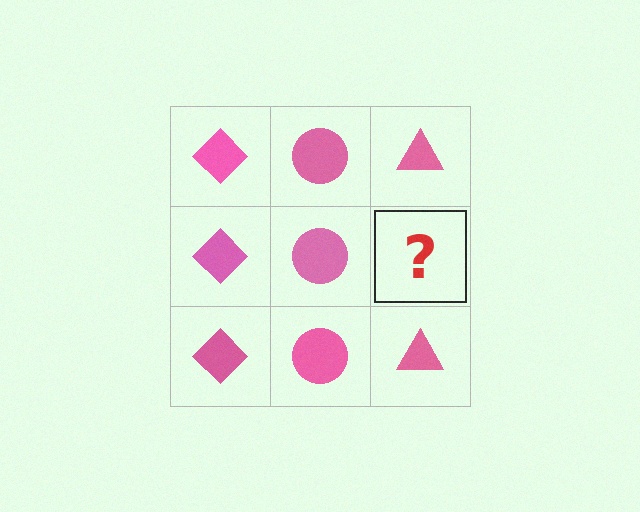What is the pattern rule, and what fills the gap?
The rule is that each column has a consistent shape. The gap should be filled with a pink triangle.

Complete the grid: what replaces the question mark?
The question mark should be replaced with a pink triangle.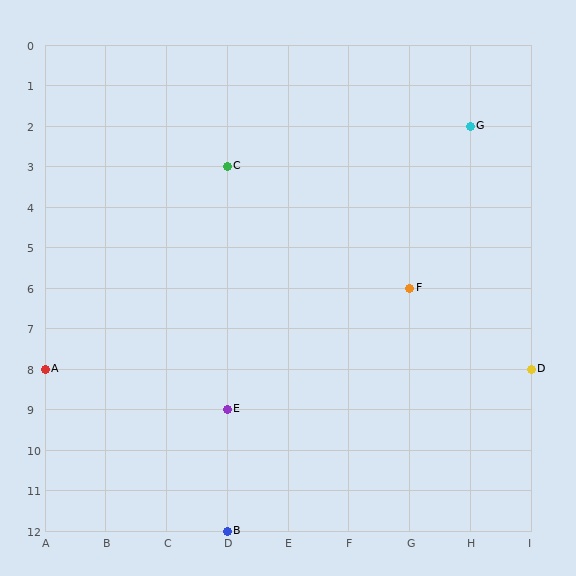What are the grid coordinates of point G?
Point G is at grid coordinates (H, 2).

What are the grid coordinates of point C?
Point C is at grid coordinates (D, 3).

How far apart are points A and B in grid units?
Points A and B are 3 columns and 4 rows apart (about 5.0 grid units diagonally).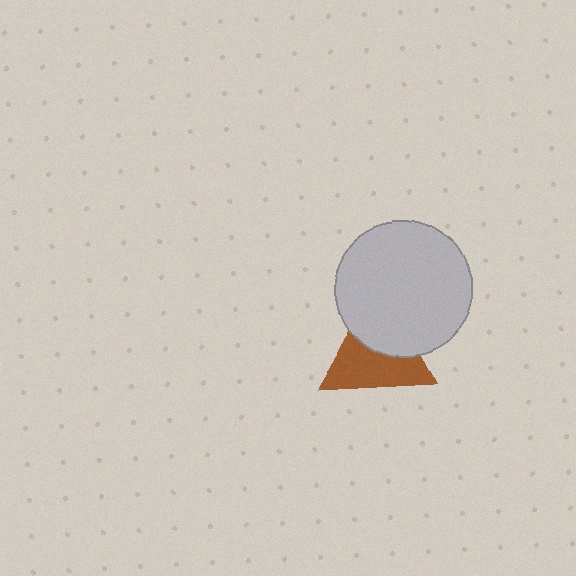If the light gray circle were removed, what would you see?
You would see the complete brown triangle.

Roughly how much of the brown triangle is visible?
About half of it is visible (roughly 58%).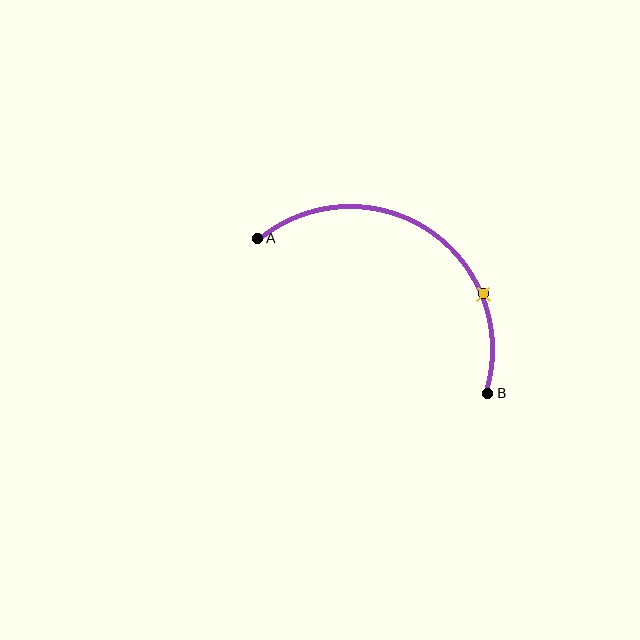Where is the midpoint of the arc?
The arc midpoint is the point on the curve farthest from the straight line joining A and B. It sits above and to the right of that line.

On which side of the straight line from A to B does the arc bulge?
The arc bulges above and to the right of the straight line connecting A and B.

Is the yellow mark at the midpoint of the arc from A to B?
No. The yellow mark lies on the arc but is closer to endpoint B. The arc midpoint would be at the point on the curve equidistant along the arc from both A and B.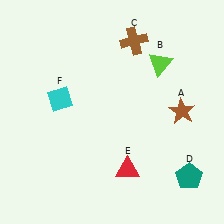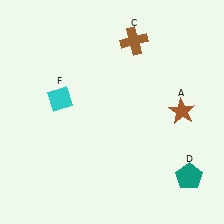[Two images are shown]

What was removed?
The red triangle (E), the lime triangle (B) were removed in Image 2.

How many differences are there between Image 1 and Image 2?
There are 2 differences between the two images.